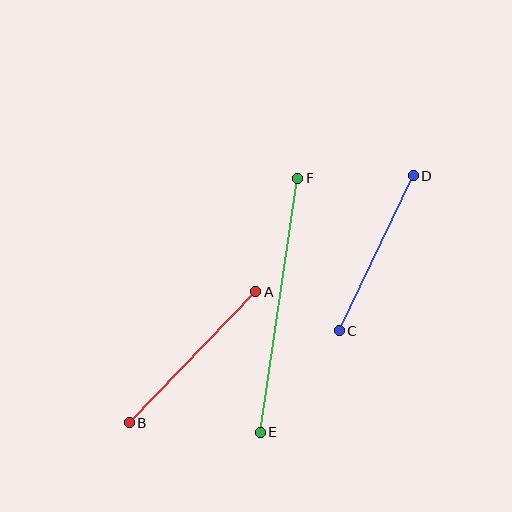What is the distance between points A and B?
The distance is approximately 182 pixels.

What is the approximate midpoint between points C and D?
The midpoint is at approximately (376, 253) pixels.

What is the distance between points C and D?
The distance is approximately 172 pixels.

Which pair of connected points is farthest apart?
Points E and F are farthest apart.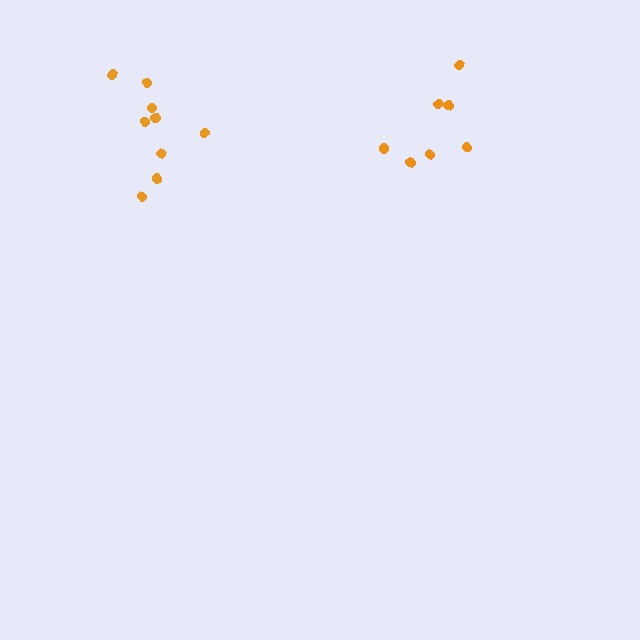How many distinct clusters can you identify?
There are 2 distinct clusters.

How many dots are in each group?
Group 1: 9 dots, Group 2: 7 dots (16 total).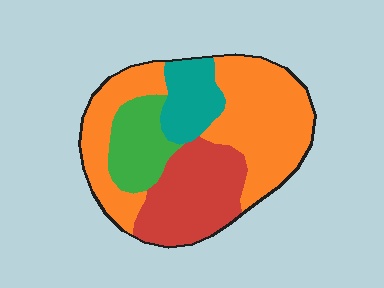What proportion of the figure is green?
Green covers roughly 15% of the figure.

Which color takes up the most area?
Orange, at roughly 50%.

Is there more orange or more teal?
Orange.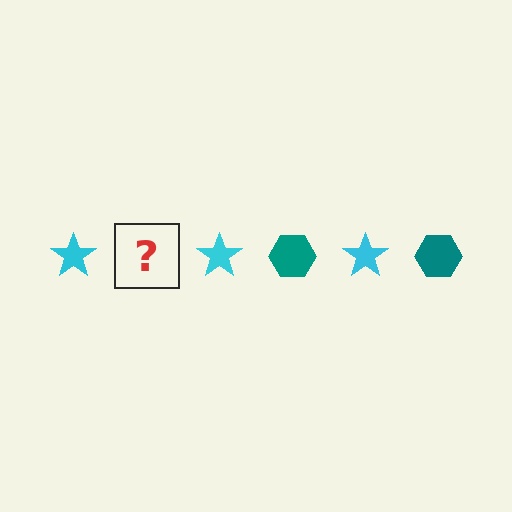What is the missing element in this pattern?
The missing element is a teal hexagon.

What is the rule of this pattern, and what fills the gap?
The rule is that the pattern alternates between cyan star and teal hexagon. The gap should be filled with a teal hexagon.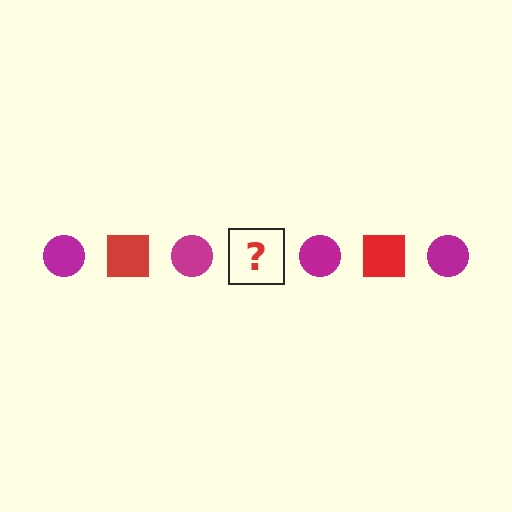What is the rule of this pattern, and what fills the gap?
The rule is that the pattern alternates between magenta circle and red square. The gap should be filled with a red square.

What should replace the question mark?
The question mark should be replaced with a red square.